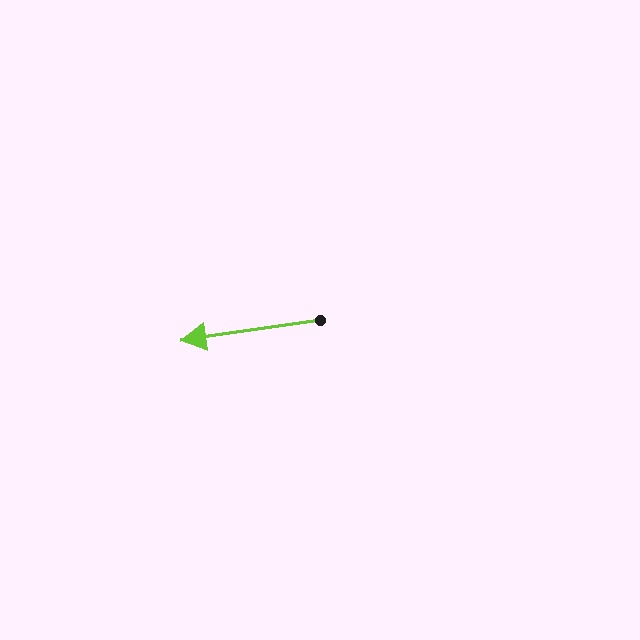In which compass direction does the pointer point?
West.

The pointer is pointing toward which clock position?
Roughly 9 o'clock.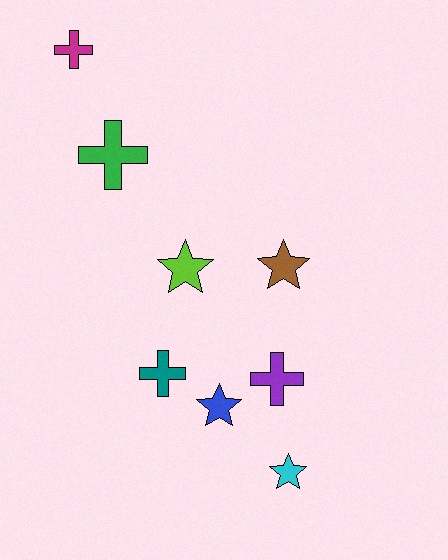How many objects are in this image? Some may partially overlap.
There are 8 objects.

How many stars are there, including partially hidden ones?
There are 4 stars.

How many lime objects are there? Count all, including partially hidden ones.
There is 1 lime object.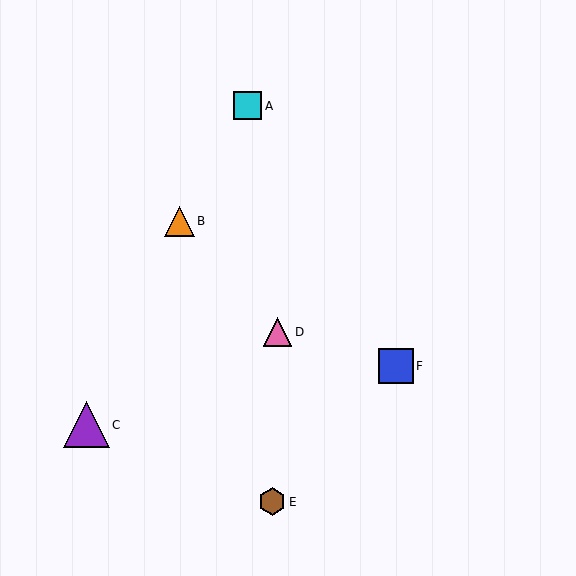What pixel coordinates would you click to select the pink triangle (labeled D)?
Click at (278, 332) to select the pink triangle D.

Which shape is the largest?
The purple triangle (labeled C) is the largest.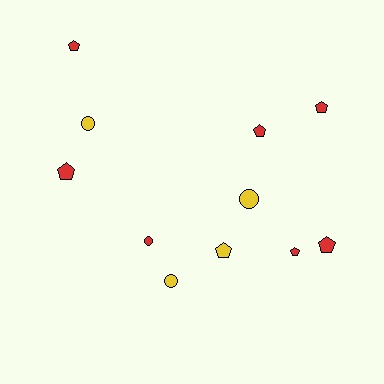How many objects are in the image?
There are 11 objects.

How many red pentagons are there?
There are 6 red pentagons.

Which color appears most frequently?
Red, with 7 objects.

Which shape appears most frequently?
Pentagon, with 7 objects.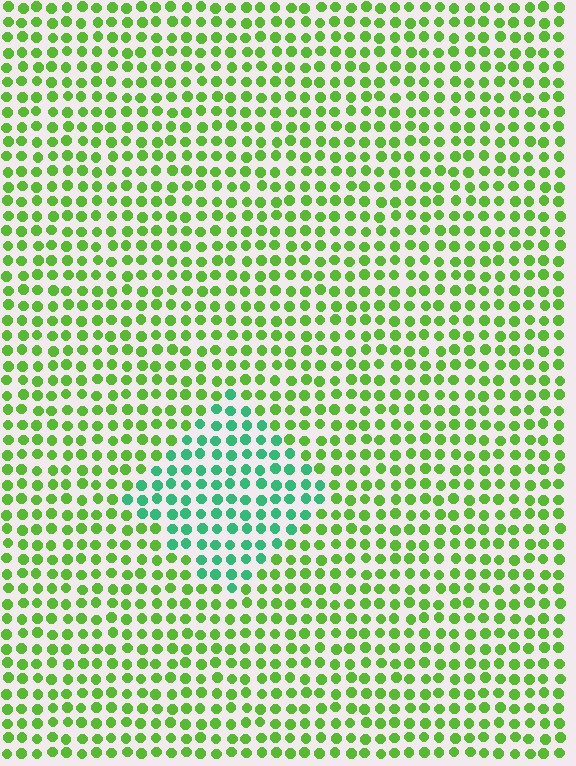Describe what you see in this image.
The image is filled with small lime elements in a uniform arrangement. A diamond-shaped region is visible where the elements are tinted to a slightly different hue, forming a subtle color boundary.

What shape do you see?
I see a diamond.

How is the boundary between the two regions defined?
The boundary is defined purely by a slight shift in hue (about 47 degrees). Spacing, size, and orientation are identical on both sides.